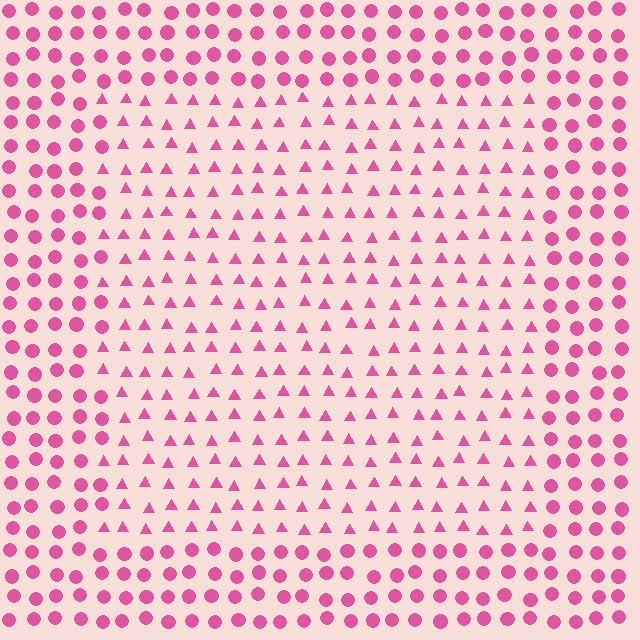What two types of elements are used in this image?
The image uses triangles inside the rectangle region and circles outside it.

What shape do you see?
I see a rectangle.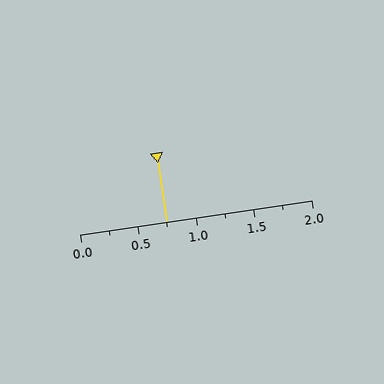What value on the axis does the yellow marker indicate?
The marker indicates approximately 0.75.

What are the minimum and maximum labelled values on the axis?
The axis runs from 0.0 to 2.0.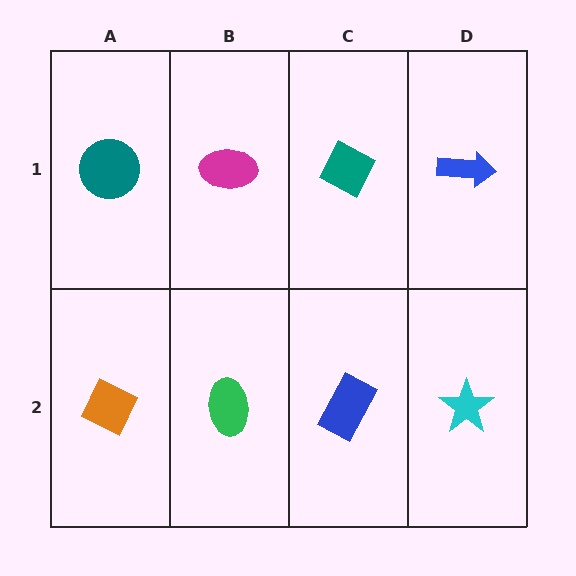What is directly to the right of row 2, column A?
A green ellipse.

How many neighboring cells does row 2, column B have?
3.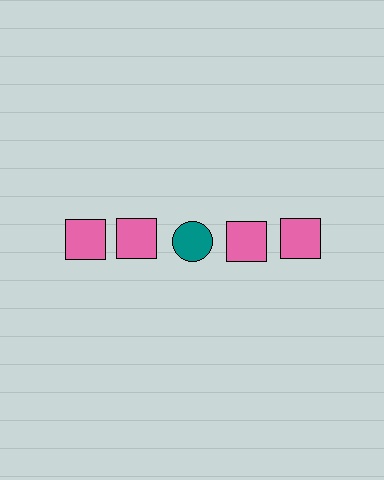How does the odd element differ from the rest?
It differs in both color (teal instead of pink) and shape (circle instead of square).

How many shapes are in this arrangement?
There are 5 shapes arranged in a grid pattern.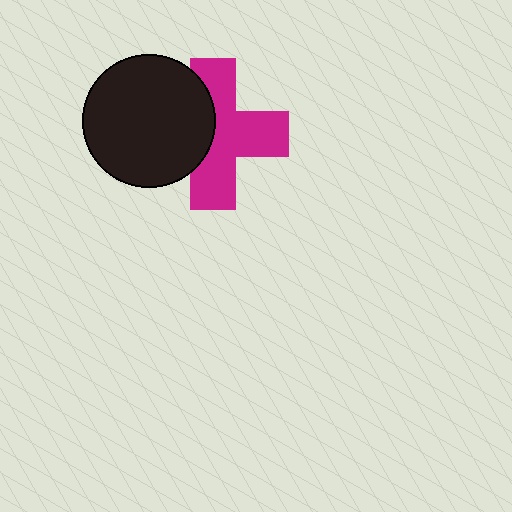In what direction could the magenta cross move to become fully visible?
The magenta cross could move right. That would shift it out from behind the black circle entirely.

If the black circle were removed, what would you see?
You would see the complete magenta cross.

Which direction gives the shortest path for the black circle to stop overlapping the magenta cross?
Moving left gives the shortest separation.